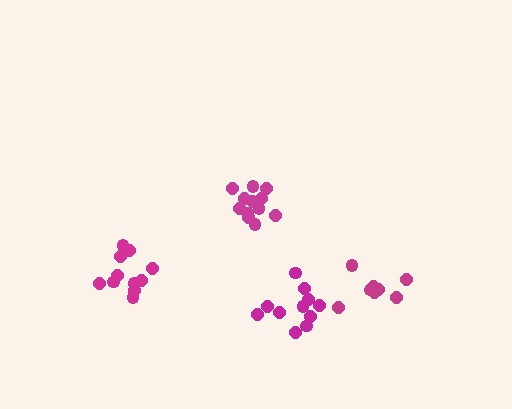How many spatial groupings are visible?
There are 4 spatial groupings.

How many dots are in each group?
Group 1: 8 dots, Group 2: 11 dots, Group 3: 11 dots, Group 4: 12 dots (42 total).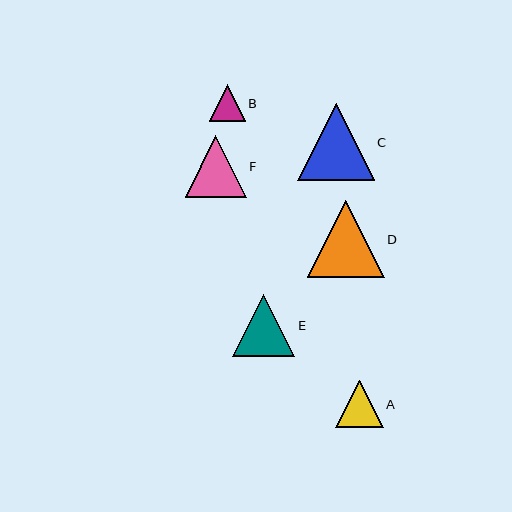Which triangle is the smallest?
Triangle B is the smallest with a size of approximately 36 pixels.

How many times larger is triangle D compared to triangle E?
Triangle D is approximately 1.2 times the size of triangle E.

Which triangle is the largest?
Triangle D is the largest with a size of approximately 77 pixels.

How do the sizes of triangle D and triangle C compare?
Triangle D and triangle C are approximately the same size.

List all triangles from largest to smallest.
From largest to smallest: D, C, E, F, A, B.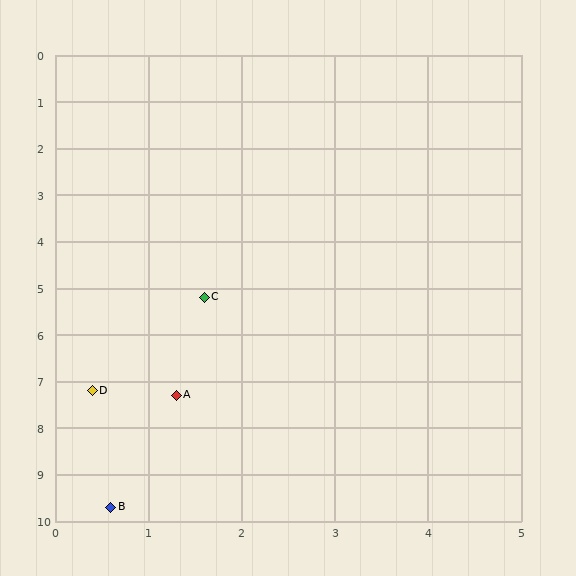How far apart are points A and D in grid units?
Points A and D are about 0.9 grid units apart.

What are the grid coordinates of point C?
Point C is at approximately (1.6, 5.2).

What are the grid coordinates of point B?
Point B is at approximately (0.6, 9.7).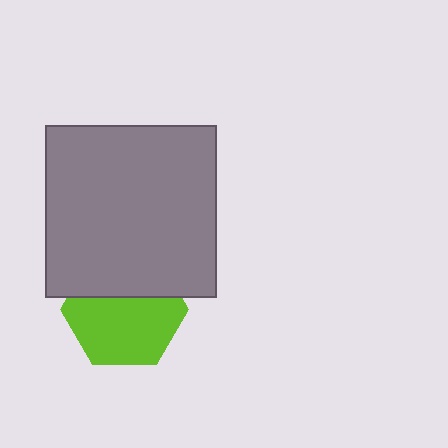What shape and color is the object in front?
The object in front is a gray square.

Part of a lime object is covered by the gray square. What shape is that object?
It is a hexagon.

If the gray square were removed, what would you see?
You would see the complete lime hexagon.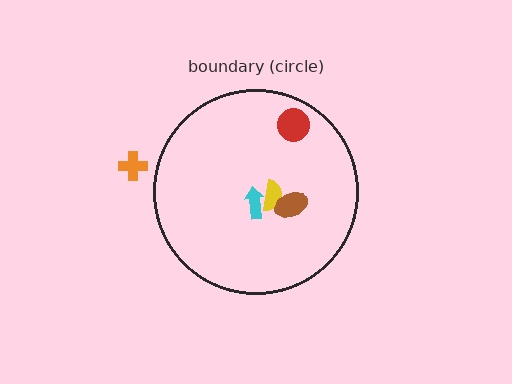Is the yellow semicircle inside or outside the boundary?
Inside.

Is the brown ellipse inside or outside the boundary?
Inside.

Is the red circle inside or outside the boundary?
Inside.